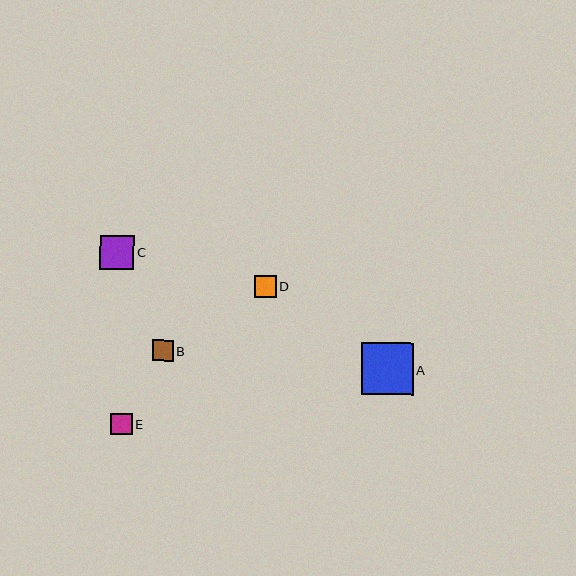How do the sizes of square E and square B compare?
Square E and square B are approximately the same size.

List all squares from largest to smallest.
From largest to smallest: A, C, E, D, B.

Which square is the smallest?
Square B is the smallest with a size of approximately 21 pixels.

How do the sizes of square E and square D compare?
Square E and square D are approximately the same size.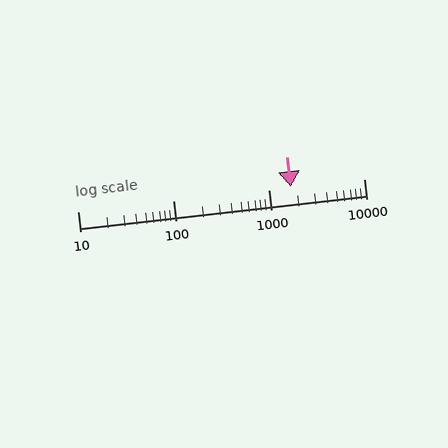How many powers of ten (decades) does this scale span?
The scale spans 3 decades, from 10 to 10000.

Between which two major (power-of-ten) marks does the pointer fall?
The pointer is between 1000 and 10000.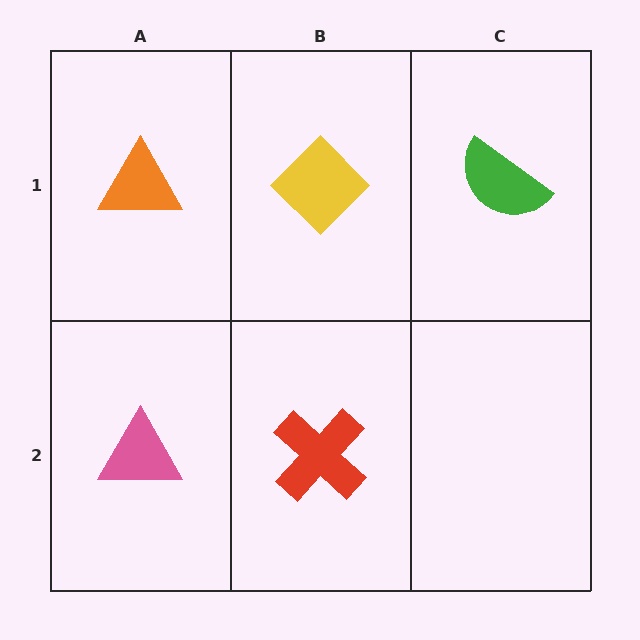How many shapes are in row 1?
3 shapes.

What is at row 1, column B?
A yellow diamond.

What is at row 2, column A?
A pink triangle.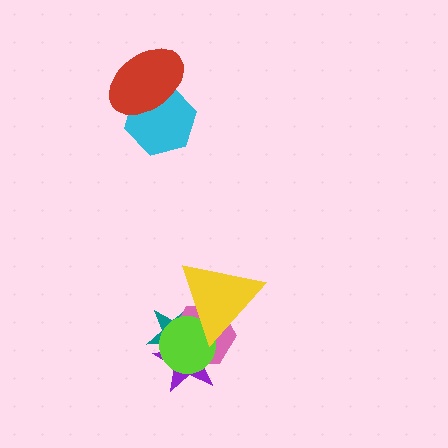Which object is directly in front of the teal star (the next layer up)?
The pink hexagon is directly in front of the teal star.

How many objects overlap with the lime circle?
4 objects overlap with the lime circle.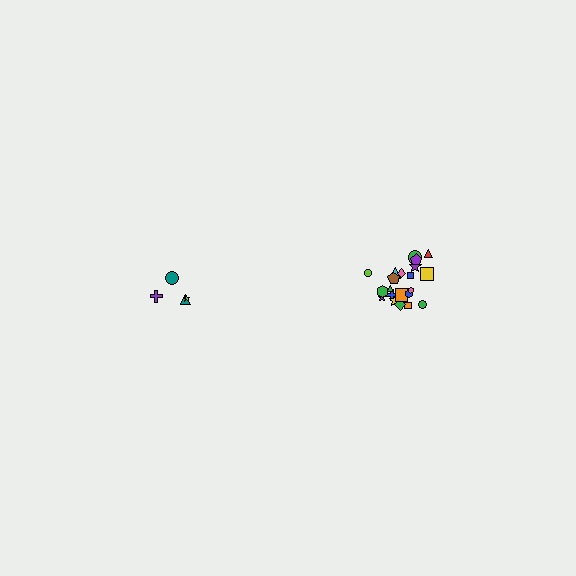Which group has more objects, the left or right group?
The right group.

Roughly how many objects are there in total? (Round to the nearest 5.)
Roughly 25 objects in total.